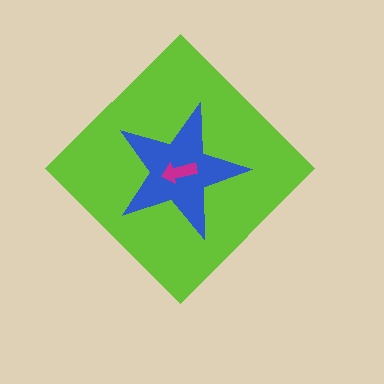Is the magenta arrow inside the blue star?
Yes.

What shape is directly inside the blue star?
The magenta arrow.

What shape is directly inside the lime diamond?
The blue star.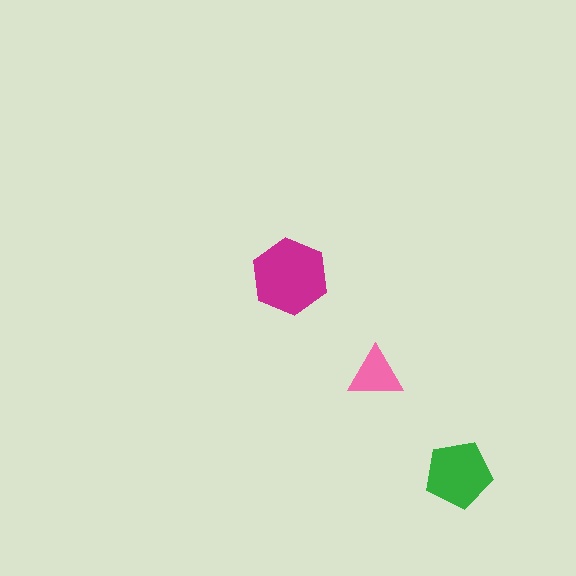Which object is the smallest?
The pink triangle.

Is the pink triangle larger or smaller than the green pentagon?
Smaller.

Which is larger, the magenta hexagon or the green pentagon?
The magenta hexagon.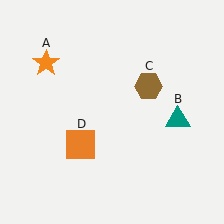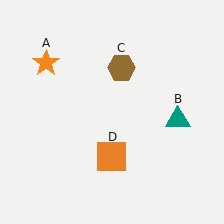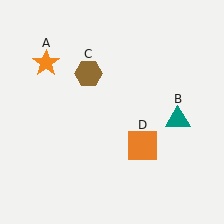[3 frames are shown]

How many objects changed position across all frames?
2 objects changed position: brown hexagon (object C), orange square (object D).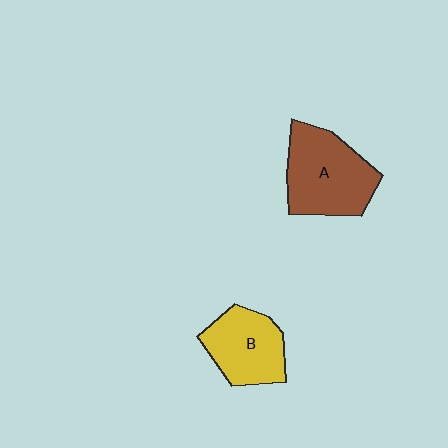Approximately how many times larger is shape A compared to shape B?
Approximately 1.3 times.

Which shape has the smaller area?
Shape B (yellow).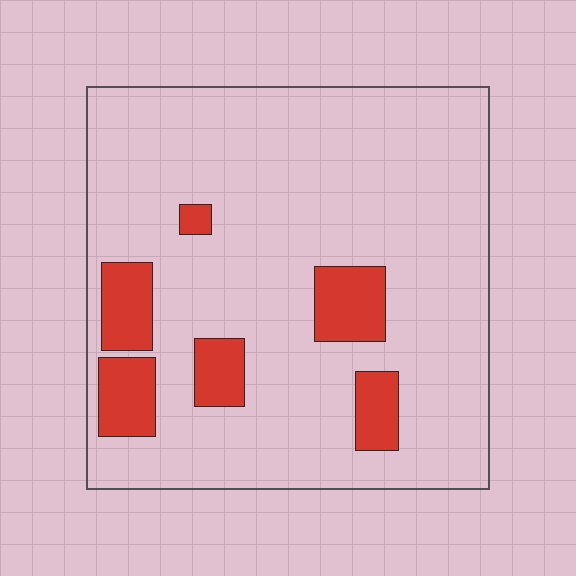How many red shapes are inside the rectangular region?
6.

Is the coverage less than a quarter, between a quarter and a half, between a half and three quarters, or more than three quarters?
Less than a quarter.